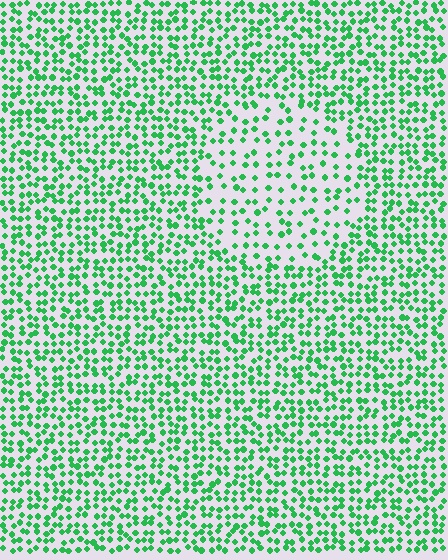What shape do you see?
I see a circle.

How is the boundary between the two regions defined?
The boundary is defined by a change in element density (approximately 1.9x ratio). All elements are the same color, size, and shape.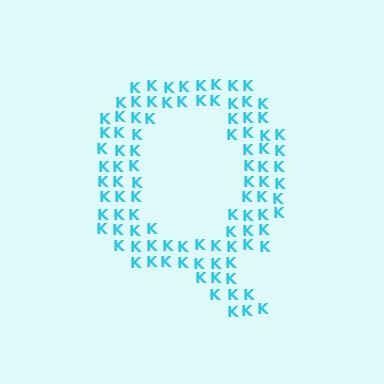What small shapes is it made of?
It is made of small letter K's.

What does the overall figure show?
The overall figure shows the letter Q.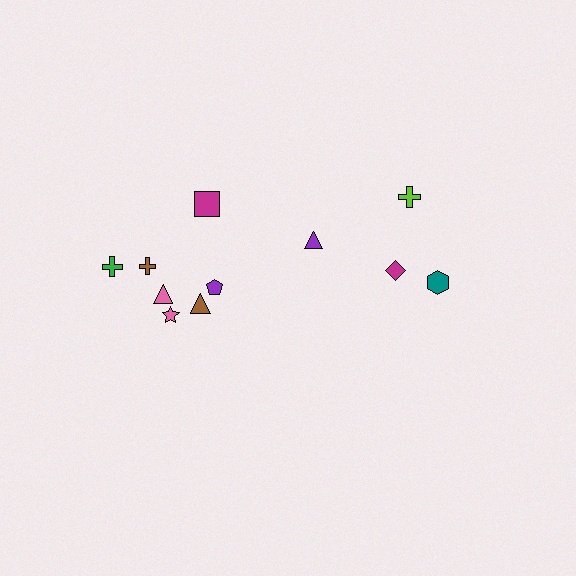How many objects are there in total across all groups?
There are 11 objects.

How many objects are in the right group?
There are 4 objects.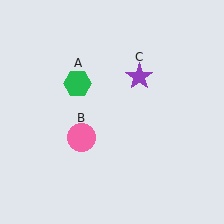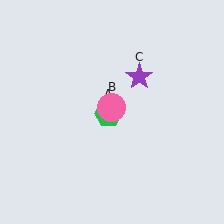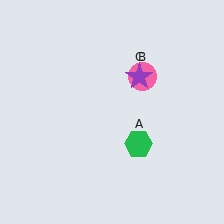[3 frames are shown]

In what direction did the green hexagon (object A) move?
The green hexagon (object A) moved down and to the right.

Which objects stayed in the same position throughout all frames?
Purple star (object C) remained stationary.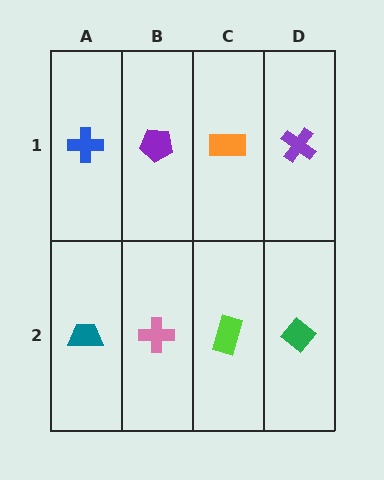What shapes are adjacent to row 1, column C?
A lime rectangle (row 2, column C), a purple pentagon (row 1, column B), a purple cross (row 1, column D).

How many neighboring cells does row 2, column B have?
3.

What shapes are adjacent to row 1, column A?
A teal trapezoid (row 2, column A), a purple pentagon (row 1, column B).